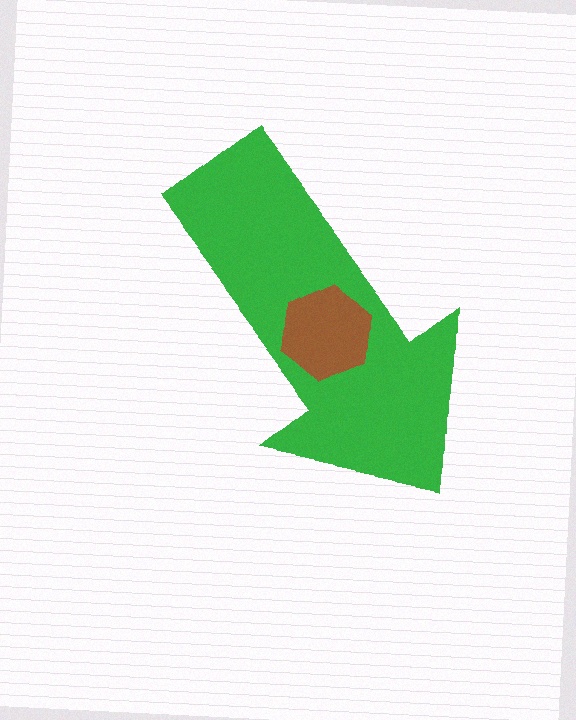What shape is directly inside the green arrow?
The brown hexagon.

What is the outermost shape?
The green arrow.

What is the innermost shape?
The brown hexagon.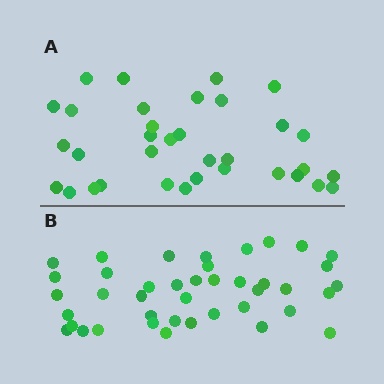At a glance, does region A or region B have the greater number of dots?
Region B (the bottom region) has more dots.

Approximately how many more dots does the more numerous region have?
Region B has roughly 8 or so more dots than region A.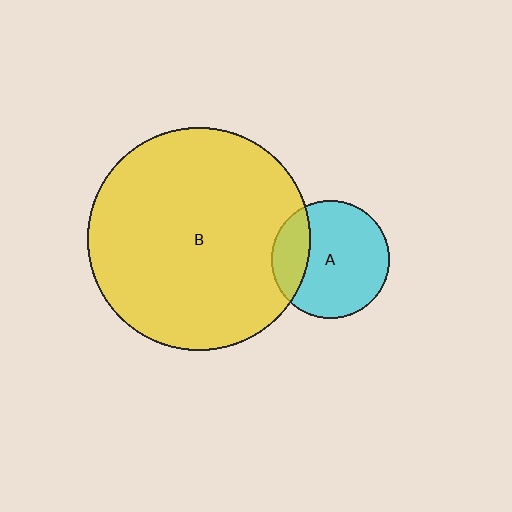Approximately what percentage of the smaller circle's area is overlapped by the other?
Approximately 25%.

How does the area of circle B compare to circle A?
Approximately 3.6 times.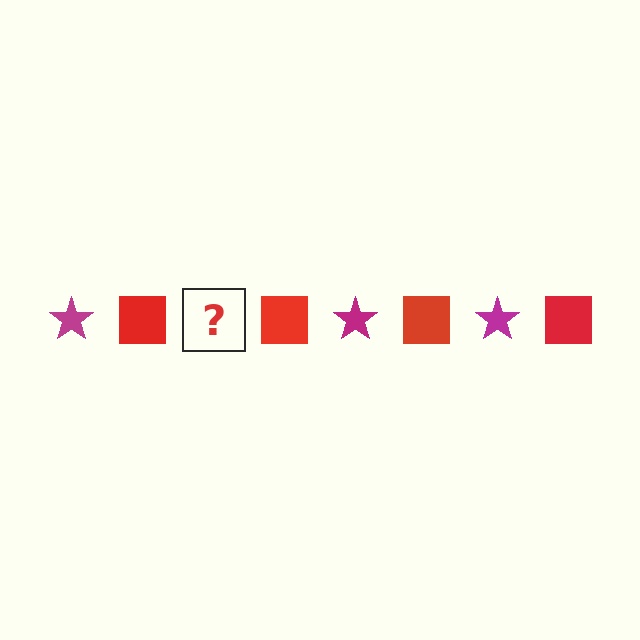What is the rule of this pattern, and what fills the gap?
The rule is that the pattern alternates between magenta star and red square. The gap should be filled with a magenta star.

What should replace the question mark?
The question mark should be replaced with a magenta star.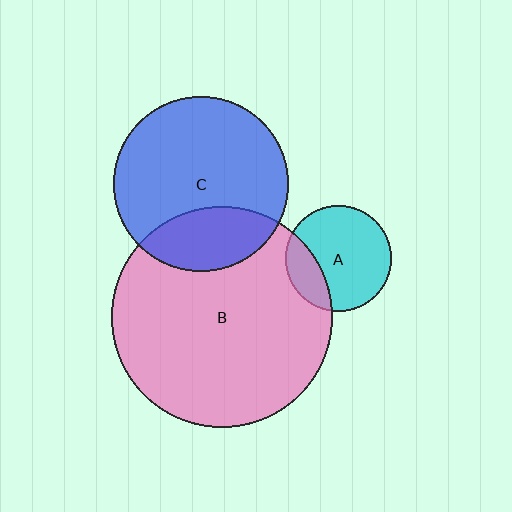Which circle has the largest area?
Circle B (pink).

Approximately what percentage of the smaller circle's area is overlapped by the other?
Approximately 25%.